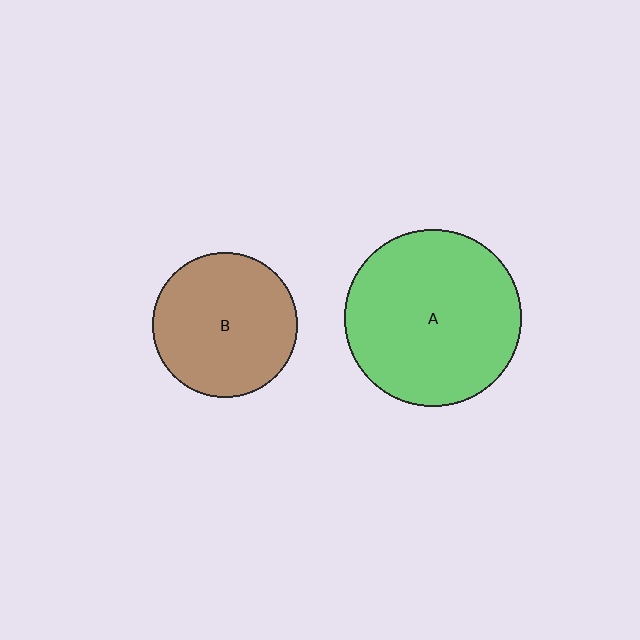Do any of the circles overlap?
No, none of the circles overlap.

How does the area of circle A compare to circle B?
Approximately 1.5 times.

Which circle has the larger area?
Circle A (green).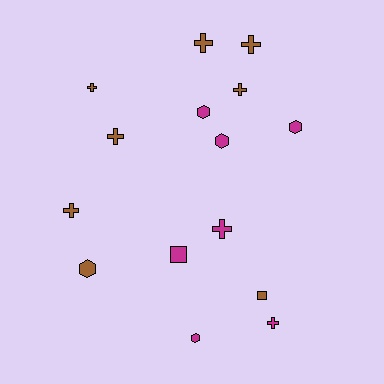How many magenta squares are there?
There is 1 magenta square.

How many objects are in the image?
There are 15 objects.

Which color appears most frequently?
Brown, with 8 objects.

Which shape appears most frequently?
Cross, with 8 objects.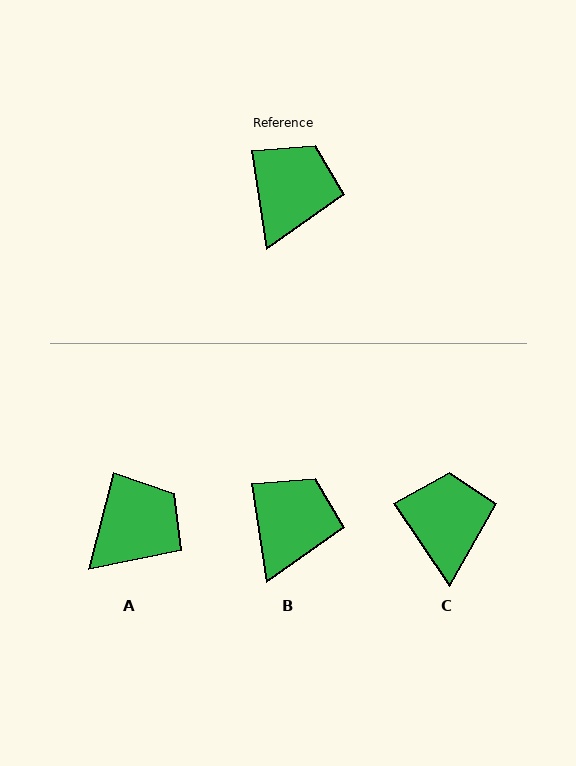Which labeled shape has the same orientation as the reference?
B.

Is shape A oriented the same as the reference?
No, it is off by about 23 degrees.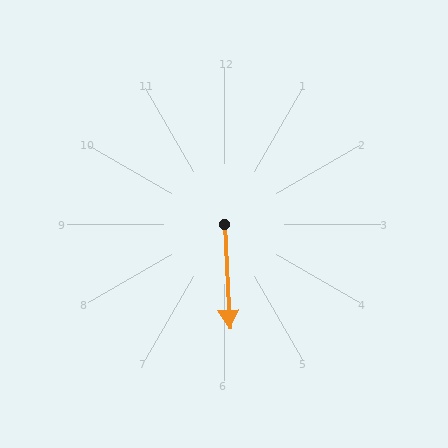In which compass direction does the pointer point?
South.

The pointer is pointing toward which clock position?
Roughly 6 o'clock.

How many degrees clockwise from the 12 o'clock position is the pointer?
Approximately 177 degrees.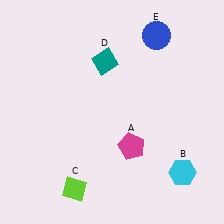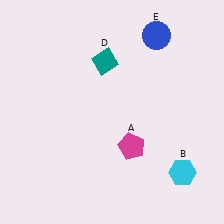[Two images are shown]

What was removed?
The lime diamond (C) was removed in Image 2.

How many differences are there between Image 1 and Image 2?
There is 1 difference between the two images.